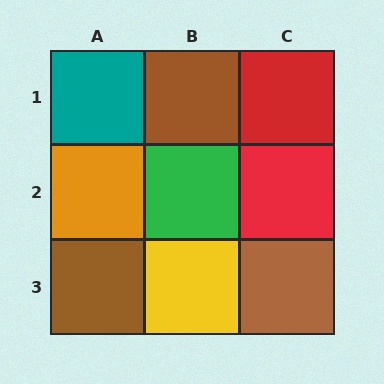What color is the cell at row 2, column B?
Green.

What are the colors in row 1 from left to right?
Teal, brown, red.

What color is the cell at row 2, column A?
Orange.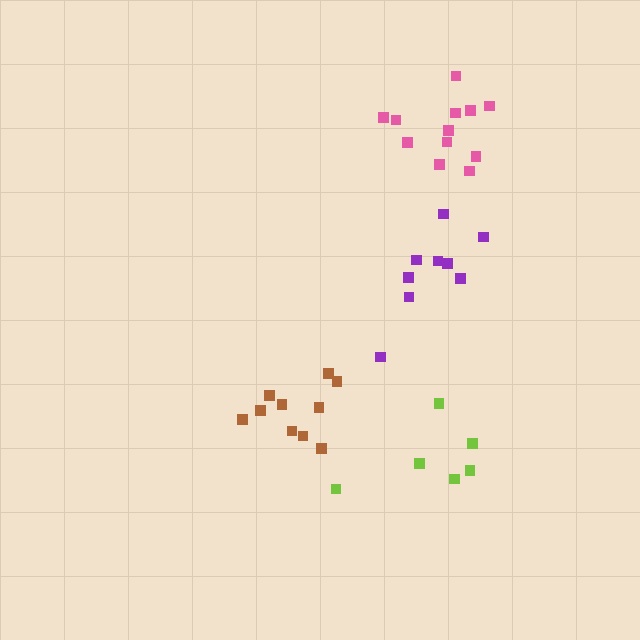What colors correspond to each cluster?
The clusters are colored: brown, pink, purple, lime.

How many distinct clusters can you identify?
There are 4 distinct clusters.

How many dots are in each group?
Group 1: 10 dots, Group 2: 12 dots, Group 3: 9 dots, Group 4: 6 dots (37 total).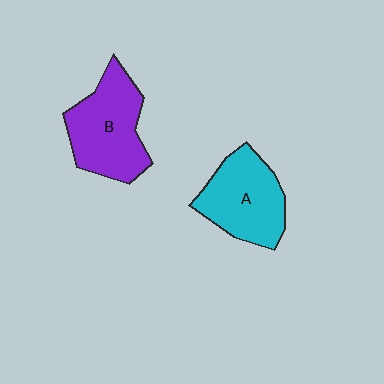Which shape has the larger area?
Shape B (purple).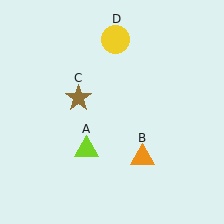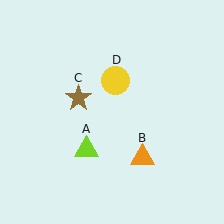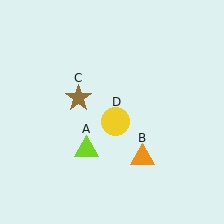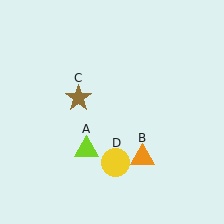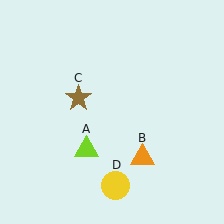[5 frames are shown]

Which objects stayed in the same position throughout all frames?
Lime triangle (object A) and orange triangle (object B) and brown star (object C) remained stationary.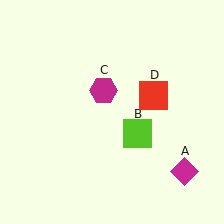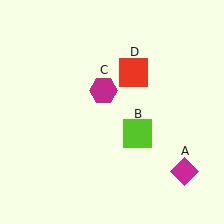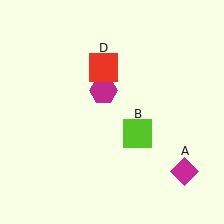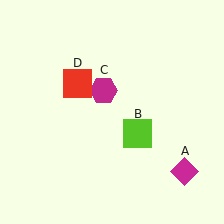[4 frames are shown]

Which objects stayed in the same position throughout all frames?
Magenta diamond (object A) and lime square (object B) and magenta hexagon (object C) remained stationary.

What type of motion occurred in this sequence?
The red square (object D) rotated counterclockwise around the center of the scene.